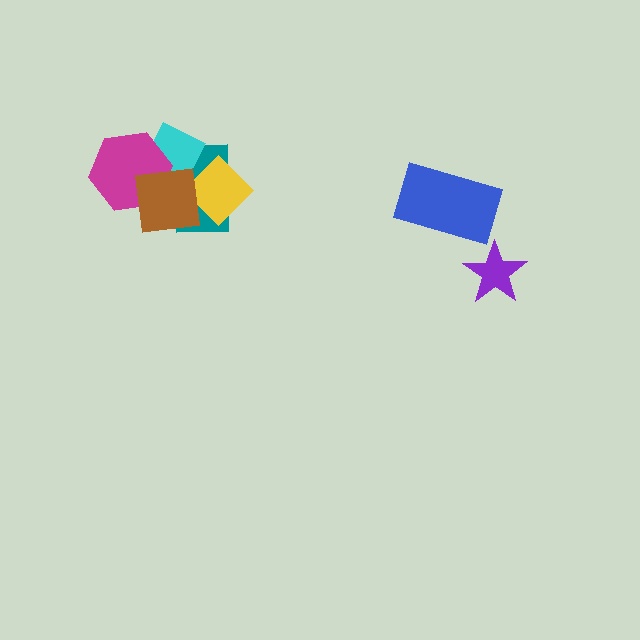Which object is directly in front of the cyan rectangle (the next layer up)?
The magenta hexagon is directly in front of the cyan rectangle.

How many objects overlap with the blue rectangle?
0 objects overlap with the blue rectangle.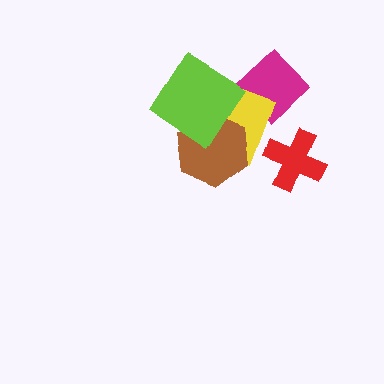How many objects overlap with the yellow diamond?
3 objects overlap with the yellow diamond.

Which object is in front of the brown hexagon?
The lime diamond is in front of the brown hexagon.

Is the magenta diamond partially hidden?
Yes, it is partially covered by another shape.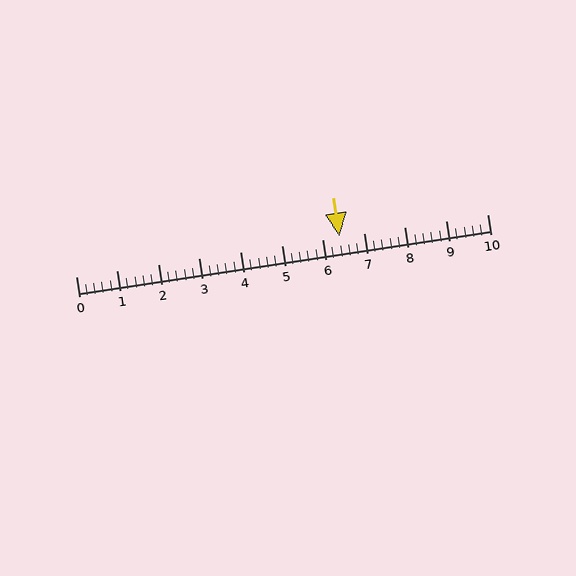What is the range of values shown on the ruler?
The ruler shows values from 0 to 10.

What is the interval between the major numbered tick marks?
The major tick marks are spaced 1 units apart.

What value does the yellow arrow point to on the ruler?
The yellow arrow points to approximately 6.4.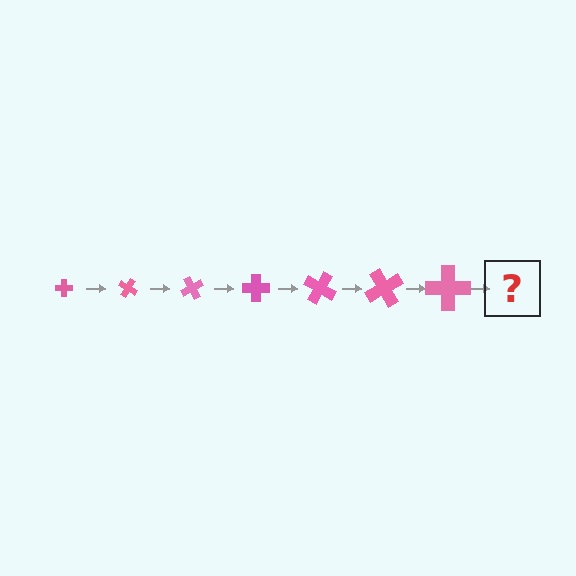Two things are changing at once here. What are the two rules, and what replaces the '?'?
The two rules are that the cross grows larger each step and it rotates 30 degrees each step. The '?' should be a cross, larger than the previous one and rotated 210 degrees from the start.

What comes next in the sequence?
The next element should be a cross, larger than the previous one and rotated 210 degrees from the start.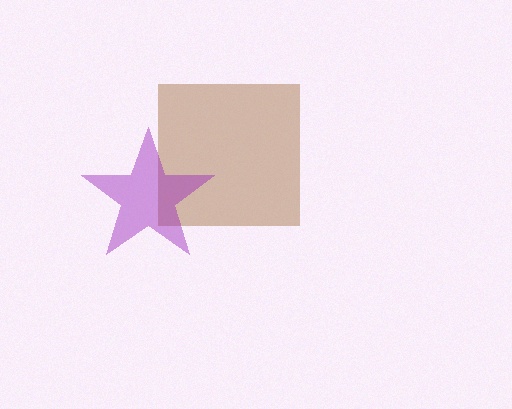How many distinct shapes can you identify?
There are 2 distinct shapes: a brown square, a purple star.